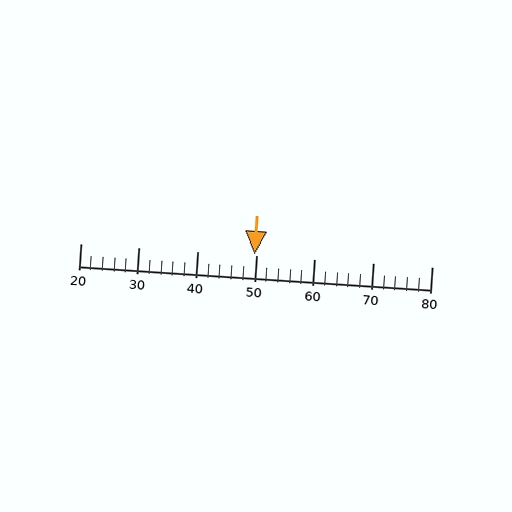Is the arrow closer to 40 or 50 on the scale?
The arrow is closer to 50.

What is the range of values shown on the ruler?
The ruler shows values from 20 to 80.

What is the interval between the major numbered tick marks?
The major tick marks are spaced 10 units apart.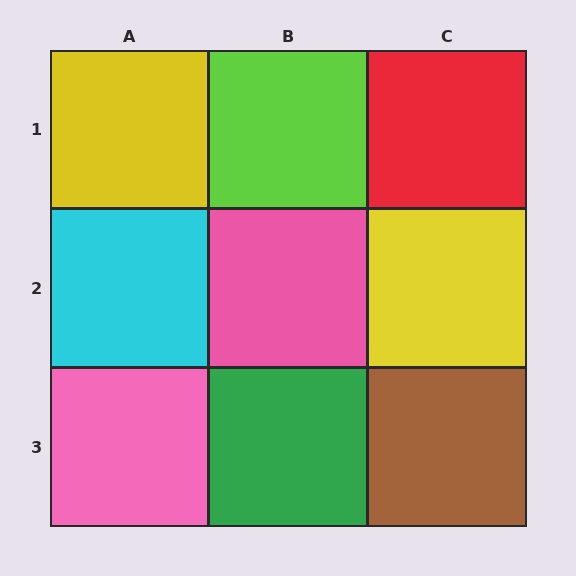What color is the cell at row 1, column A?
Yellow.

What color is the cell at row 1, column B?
Lime.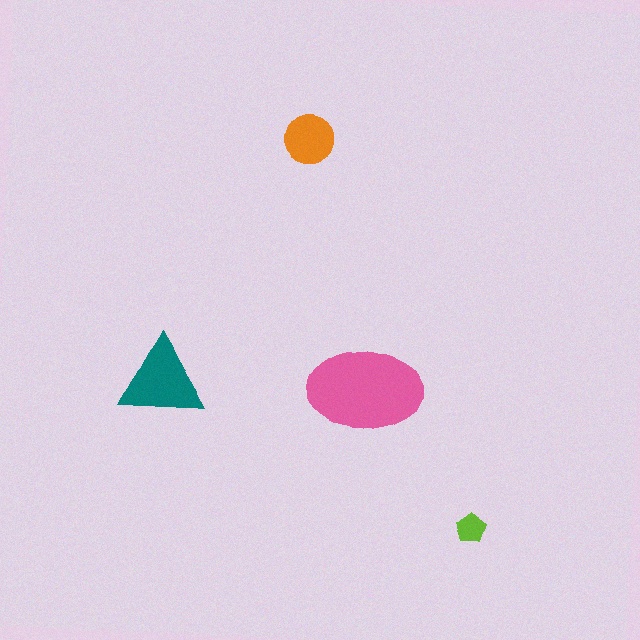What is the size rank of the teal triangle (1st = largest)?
2nd.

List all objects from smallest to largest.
The lime pentagon, the orange circle, the teal triangle, the pink ellipse.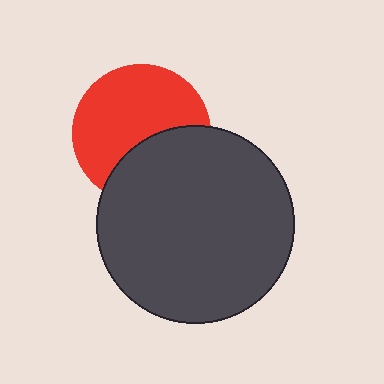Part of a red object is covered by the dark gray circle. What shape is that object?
It is a circle.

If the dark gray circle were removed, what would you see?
You would see the complete red circle.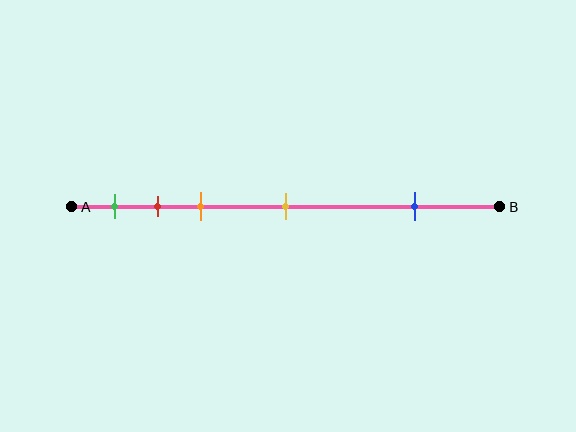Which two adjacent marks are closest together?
The red and orange marks are the closest adjacent pair.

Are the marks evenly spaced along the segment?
No, the marks are not evenly spaced.